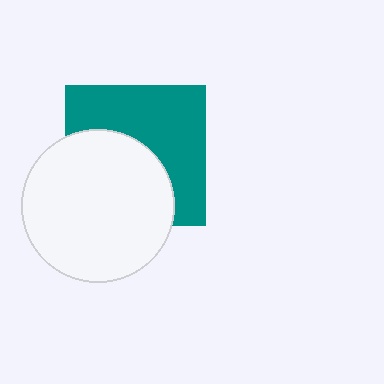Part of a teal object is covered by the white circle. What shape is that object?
It is a square.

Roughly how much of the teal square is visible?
About half of it is visible (roughly 53%).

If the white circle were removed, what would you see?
You would see the complete teal square.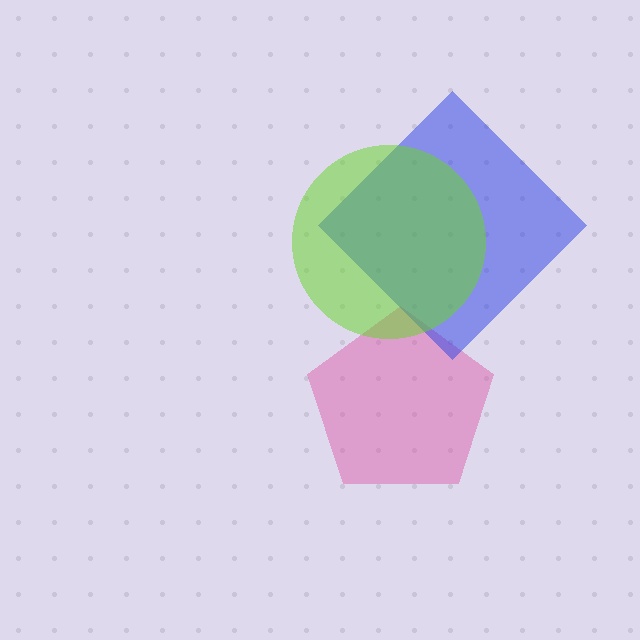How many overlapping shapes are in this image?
There are 3 overlapping shapes in the image.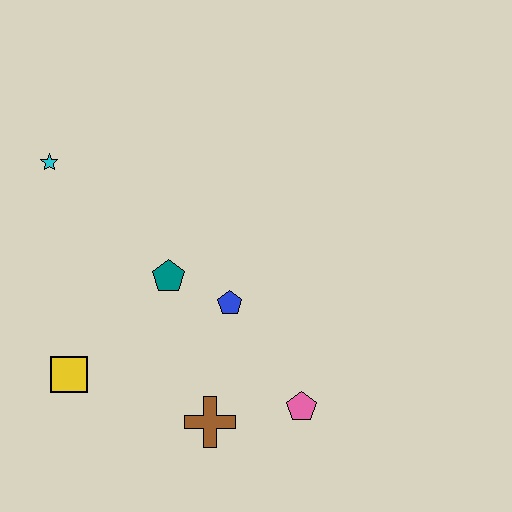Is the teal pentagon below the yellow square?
No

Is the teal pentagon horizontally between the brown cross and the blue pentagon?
No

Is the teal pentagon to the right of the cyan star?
Yes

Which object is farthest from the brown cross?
The cyan star is farthest from the brown cross.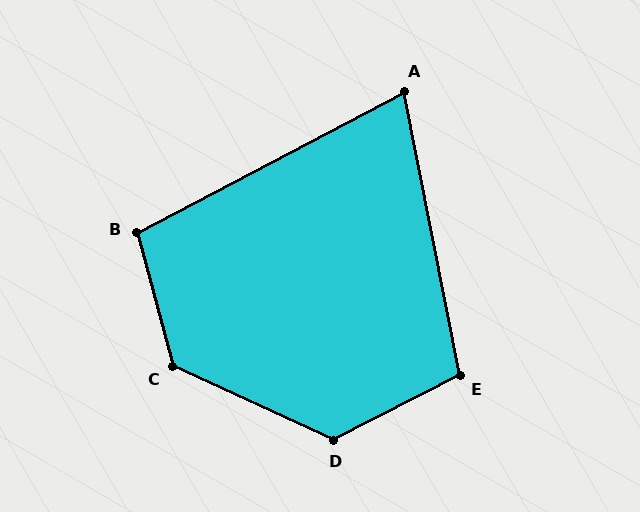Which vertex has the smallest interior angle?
A, at approximately 73 degrees.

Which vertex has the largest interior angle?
C, at approximately 129 degrees.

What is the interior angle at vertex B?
Approximately 103 degrees (obtuse).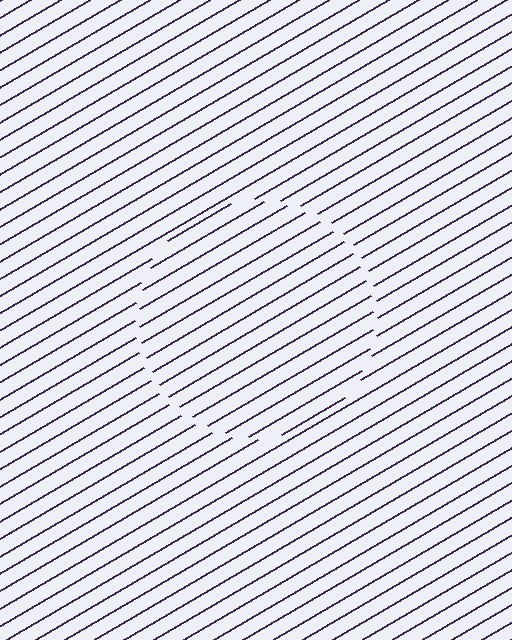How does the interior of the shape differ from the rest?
The interior of the shape contains the same grating, shifted by half a period — the contour is defined by the phase discontinuity where line-ends from the inner and outer gratings abut.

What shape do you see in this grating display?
An illusory circle. The interior of the shape contains the same grating, shifted by half a period — the contour is defined by the phase discontinuity where line-ends from the inner and outer gratings abut.